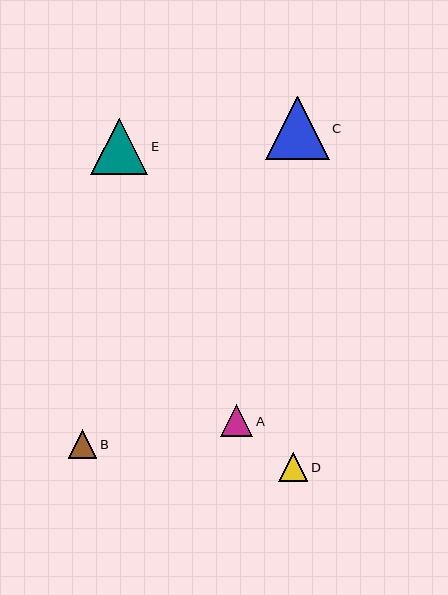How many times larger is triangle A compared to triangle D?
Triangle A is approximately 1.1 times the size of triangle D.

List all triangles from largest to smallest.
From largest to smallest: C, E, A, D, B.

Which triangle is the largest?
Triangle C is the largest with a size of approximately 63 pixels.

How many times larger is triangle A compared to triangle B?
Triangle A is approximately 1.1 times the size of triangle B.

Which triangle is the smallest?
Triangle B is the smallest with a size of approximately 29 pixels.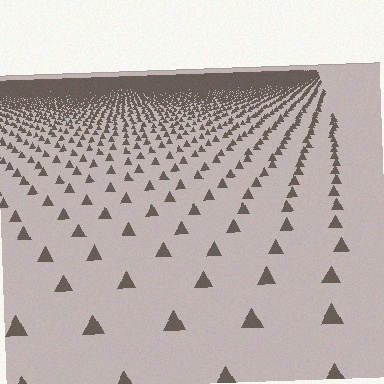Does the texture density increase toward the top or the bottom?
Density increases toward the top.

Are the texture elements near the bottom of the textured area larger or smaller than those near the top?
Larger. Near the bottom, elements are closer to the viewer and appear at a bigger on-screen size.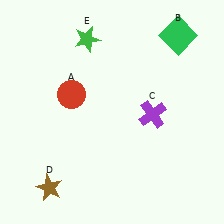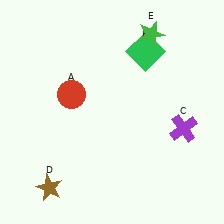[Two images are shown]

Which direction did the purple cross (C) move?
The purple cross (C) moved right.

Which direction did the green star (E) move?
The green star (E) moved right.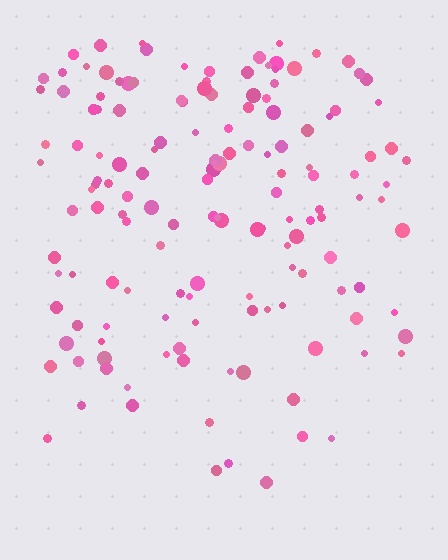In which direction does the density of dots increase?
From bottom to top, with the top side densest.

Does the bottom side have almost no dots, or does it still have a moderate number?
Still a moderate number, just noticeably fewer than the top.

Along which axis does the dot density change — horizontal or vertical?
Vertical.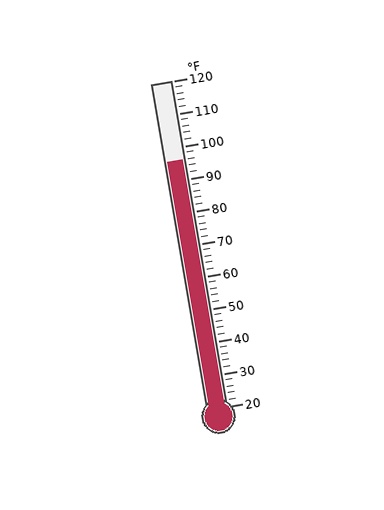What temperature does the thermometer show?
The thermometer shows approximately 96°F.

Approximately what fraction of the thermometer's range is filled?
The thermometer is filled to approximately 75% of its range.